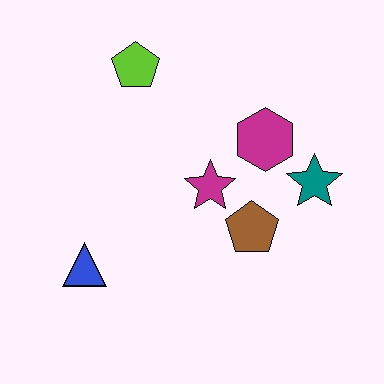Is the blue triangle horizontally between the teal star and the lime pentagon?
No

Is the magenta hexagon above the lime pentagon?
No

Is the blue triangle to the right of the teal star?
No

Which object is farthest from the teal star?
The blue triangle is farthest from the teal star.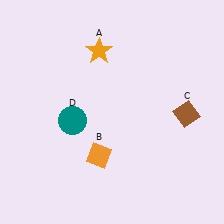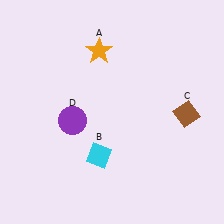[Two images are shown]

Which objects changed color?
B changed from orange to cyan. D changed from teal to purple.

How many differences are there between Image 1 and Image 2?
There are 2 differences between the two images.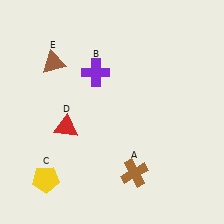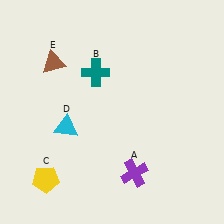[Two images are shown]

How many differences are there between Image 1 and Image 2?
There are 3 differences between the two images.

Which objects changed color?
A changed from brown to purple. B changed from purple to teal. D changed from red to cyan.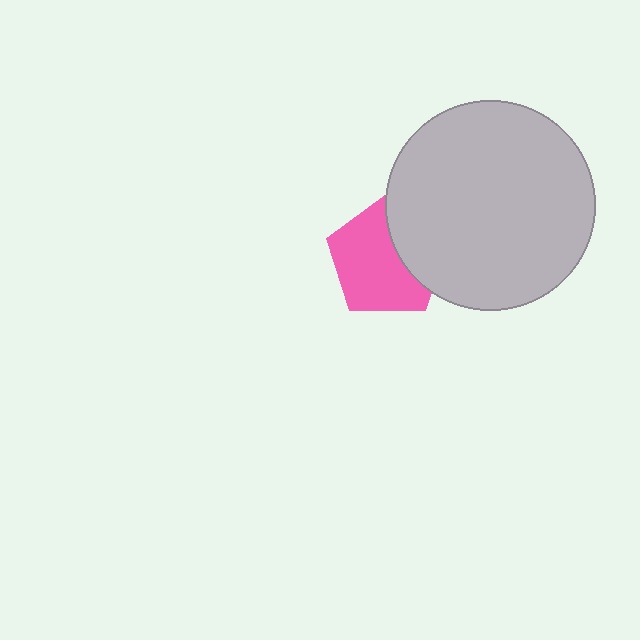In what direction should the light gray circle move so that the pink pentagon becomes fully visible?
The light gray circle should move right. That is the shortest direction to clear the overlap and leave the pink pentagon fully visible.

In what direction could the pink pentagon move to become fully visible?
The pink pentagon could move left. That would shift it out from behind the light gray circle entirely.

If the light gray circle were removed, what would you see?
You would see the complete pink pentagon.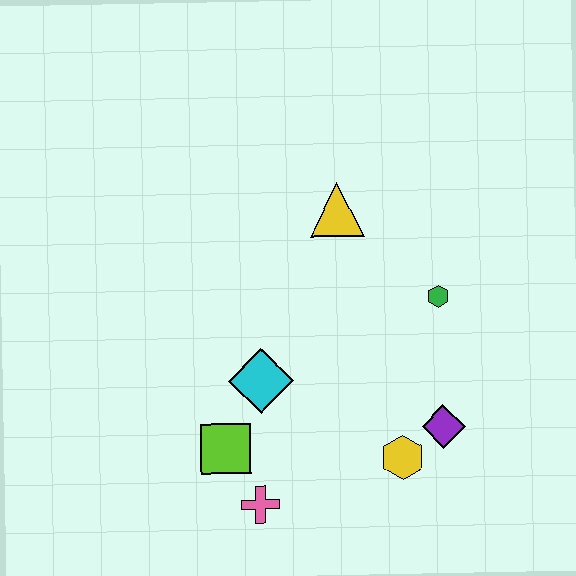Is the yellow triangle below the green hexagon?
No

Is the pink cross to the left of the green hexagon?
Yes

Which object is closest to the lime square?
The pink cross is closest to the lime square.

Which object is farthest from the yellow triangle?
The pink cross is farthest from the yellow triangle.